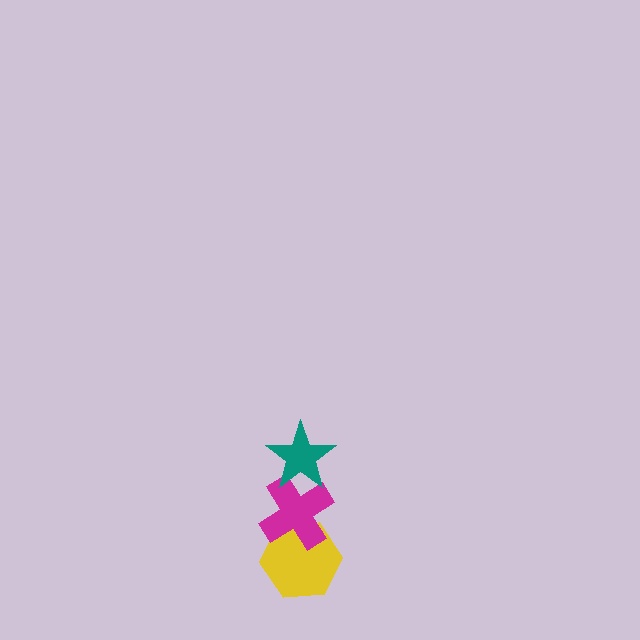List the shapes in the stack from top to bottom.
From top to bottom: the teal star, the magenta cross, the yellow hexagon.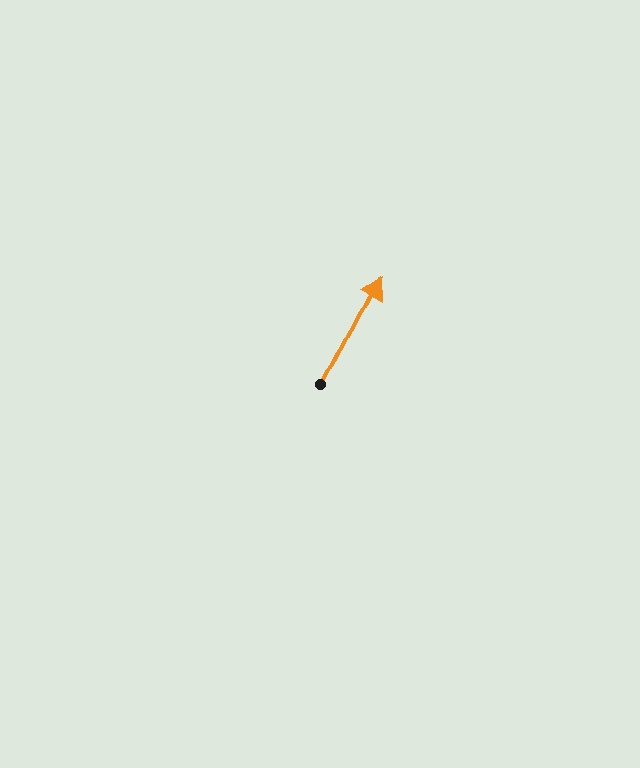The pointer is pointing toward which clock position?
Roughly 1 o'clock.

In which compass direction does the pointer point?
Northeast.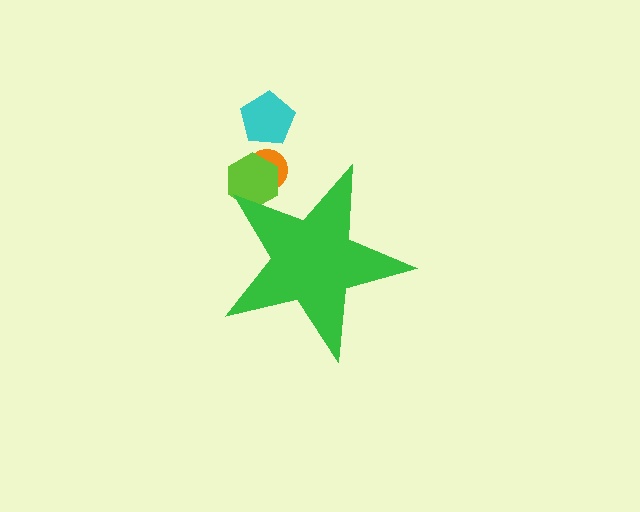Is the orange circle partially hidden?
Yes, the orange circle is partially hidden behind the green star.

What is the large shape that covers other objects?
A green star.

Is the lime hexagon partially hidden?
Yes, the lime hexagon is partially hidden behind the green star.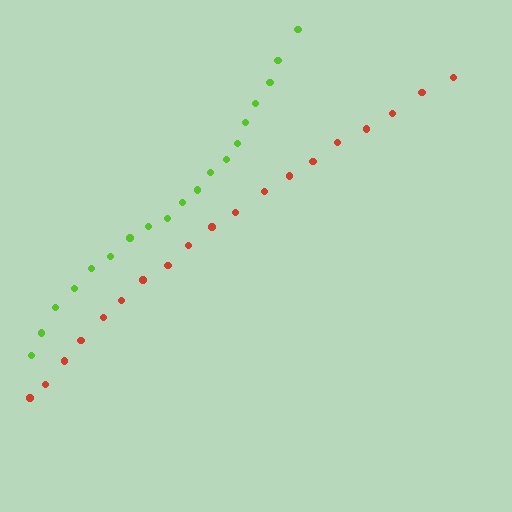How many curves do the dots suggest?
There are 2 distinct paths.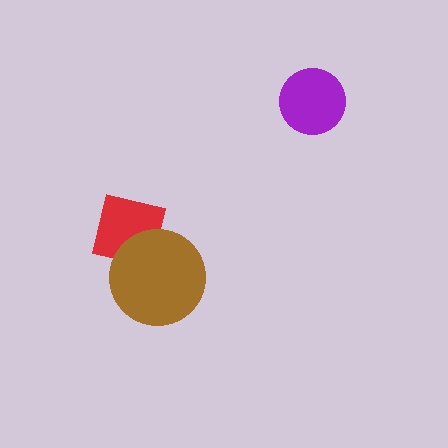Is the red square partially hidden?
Yes, it is partially covered by another shape.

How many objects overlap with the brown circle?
1 object overlaps with the brown circle.